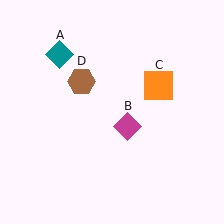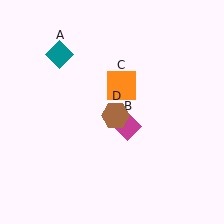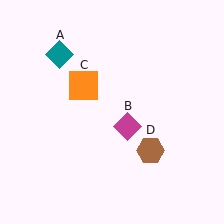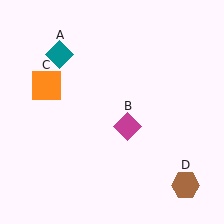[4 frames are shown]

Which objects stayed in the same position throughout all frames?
Teal diamond (object A) and magenta diamond (object B) remained stationary.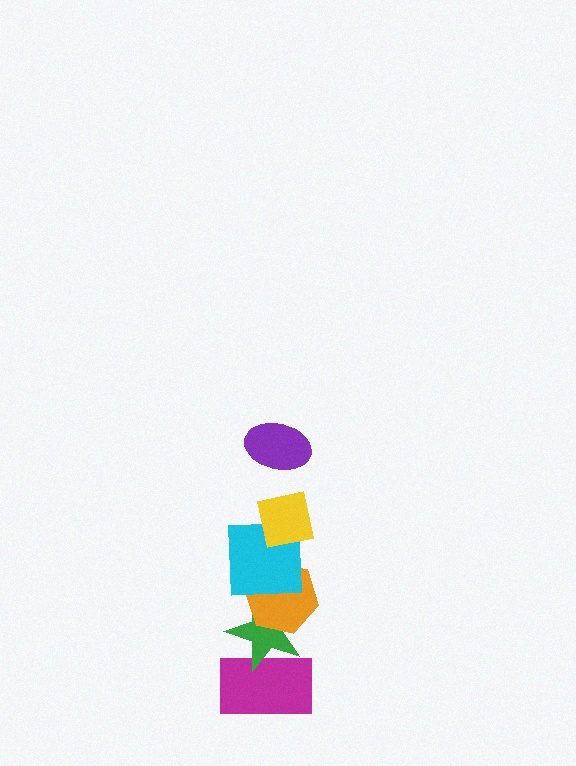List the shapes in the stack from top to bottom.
From top to bottom: the purple ellipse, the yellow square, the cyan square, the orange hexagon, the green star, the magenta rectangle.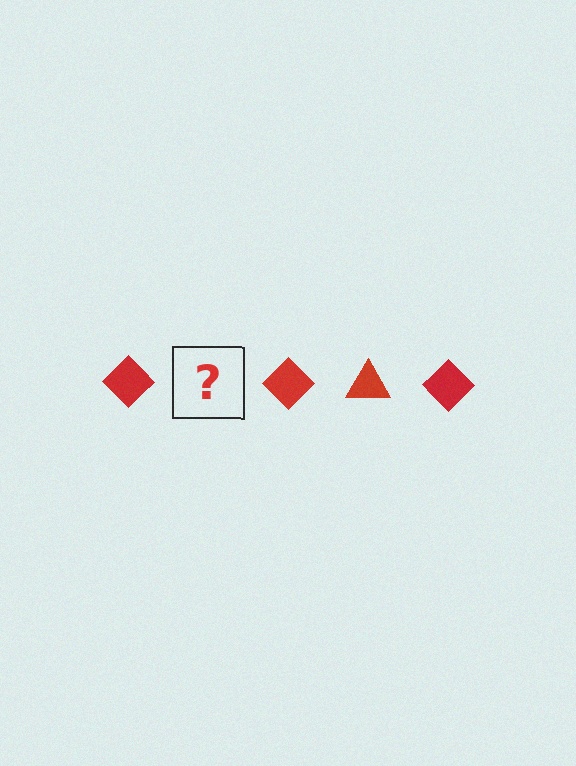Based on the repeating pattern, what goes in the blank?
The blank should be a red triangle.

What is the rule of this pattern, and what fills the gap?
The rule is that the pattern cycles through diamond, triangle shapes in red. The gap should be filled with a red triangle.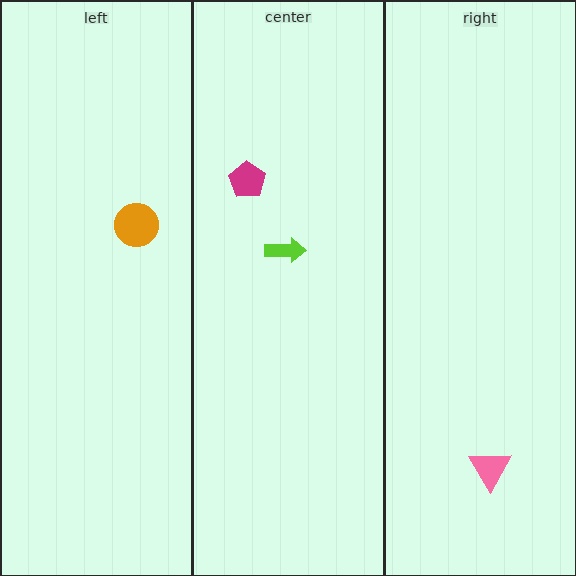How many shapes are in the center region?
2.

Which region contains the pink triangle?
The right region.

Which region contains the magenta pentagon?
The center region.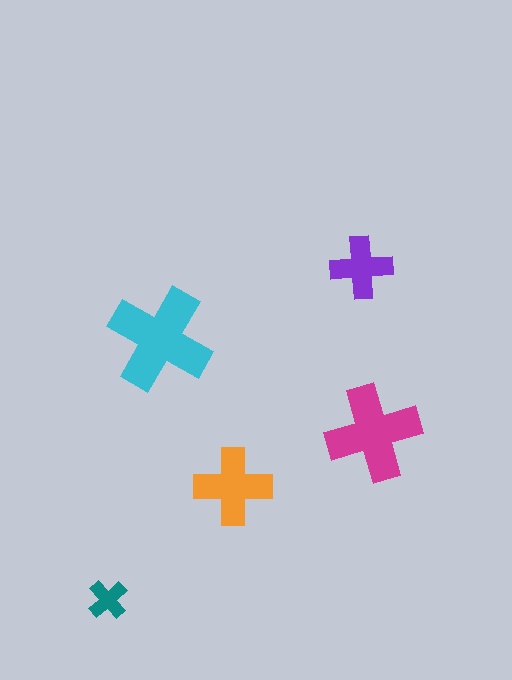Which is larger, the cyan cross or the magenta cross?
The cyan one.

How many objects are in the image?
There are 5 objects in the image.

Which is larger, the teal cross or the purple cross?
The purple one.